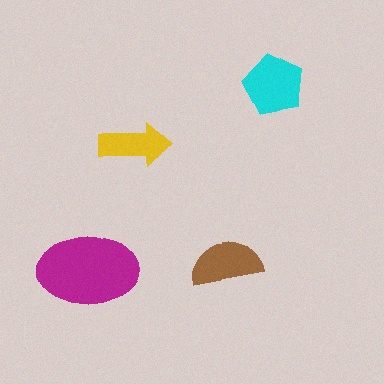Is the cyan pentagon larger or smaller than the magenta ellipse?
Smaller.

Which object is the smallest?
The yellow arrow.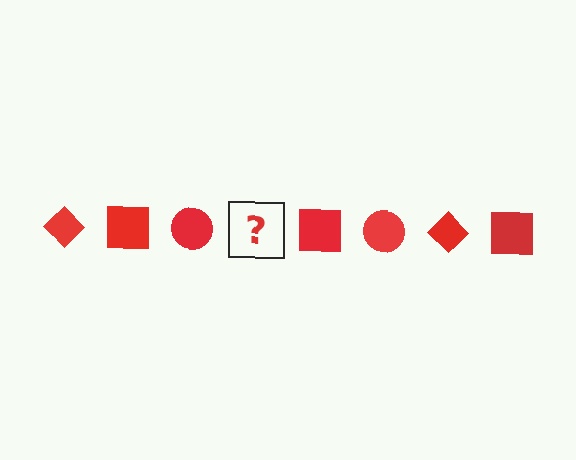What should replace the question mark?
The question mark should be replaced with a red diamond.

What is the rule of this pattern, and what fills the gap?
The rule is that the pattern cycles through diamond, square, circle shapes in red. The gap should be filled with a red diamond.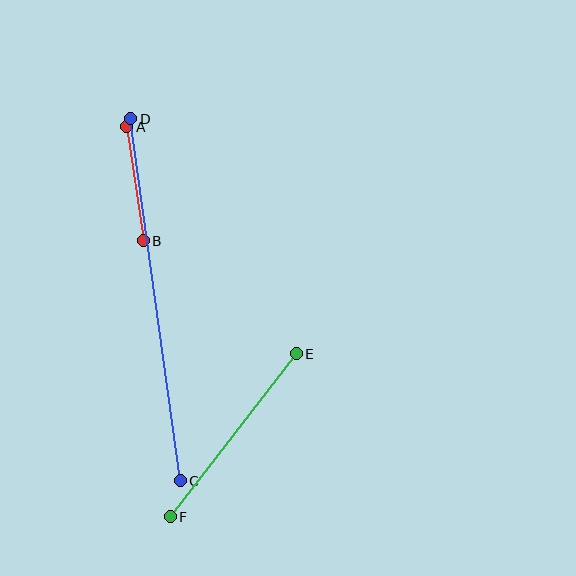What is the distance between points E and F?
The distance is approximately 206 pixels.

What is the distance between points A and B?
The distance is approximately 115 pixels.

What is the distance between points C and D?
The distance is approximately 365 pixels.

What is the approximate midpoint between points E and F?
The midpoint is at approximately (233, 435) pixels.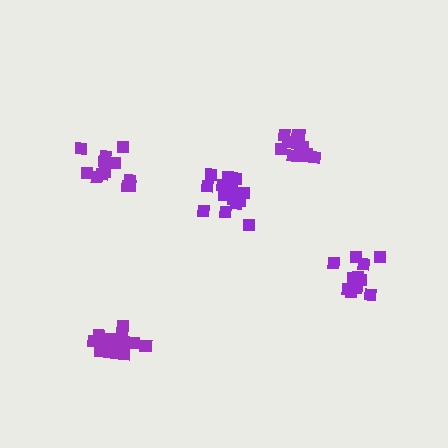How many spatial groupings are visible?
There are 5 spatial groupings.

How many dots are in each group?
Group 1: 15 dots, Group 2: 12 dots, Group 3: 17 dots, Group 4: 12 dots, Group 5: 13 dots (69 total).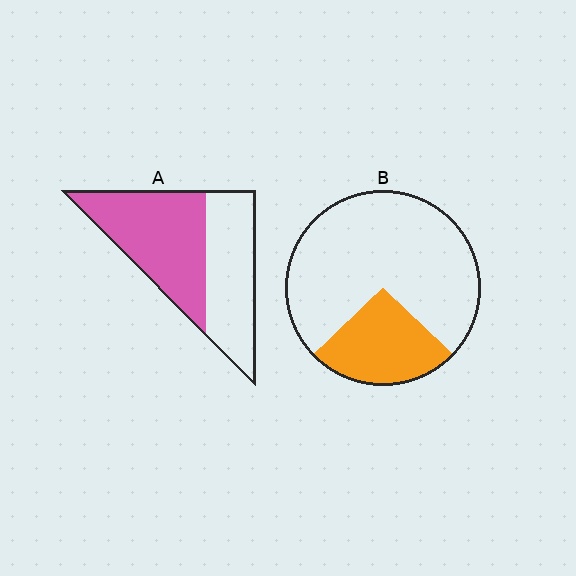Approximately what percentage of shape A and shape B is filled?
A is approximately 55% and B is approximately 25%.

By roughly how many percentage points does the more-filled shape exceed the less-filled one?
By roughly 30 percentage points (A over B).